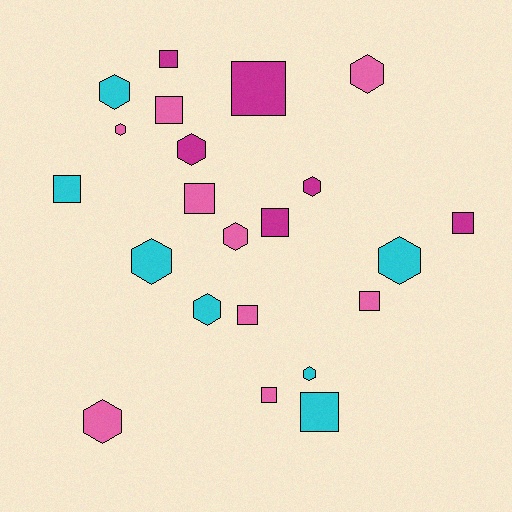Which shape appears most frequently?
Hexagon, with 11 objects.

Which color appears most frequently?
Pink, with 9 objects.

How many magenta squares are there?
There are 4 magenta squares.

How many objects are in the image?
There are 22 objects.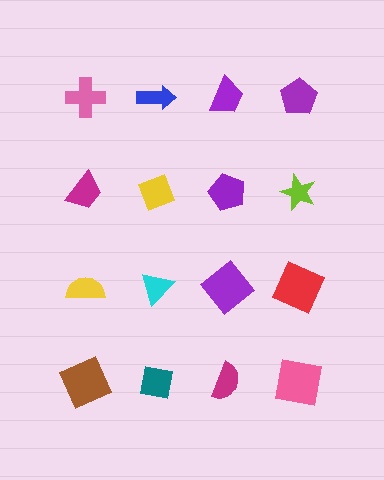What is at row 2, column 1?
A magenta trapezoid.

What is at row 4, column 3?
A magenta semicircle.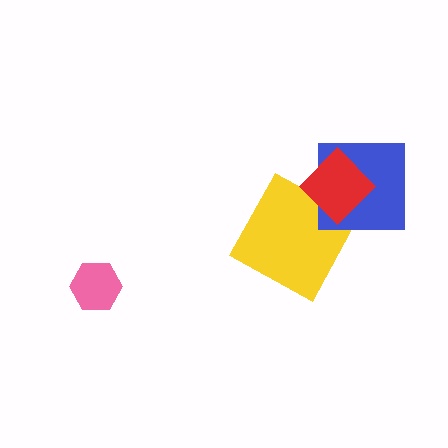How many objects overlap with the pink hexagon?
0 objects overlap with the pink hexagon.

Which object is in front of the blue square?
The red diamond is in front of the blue square.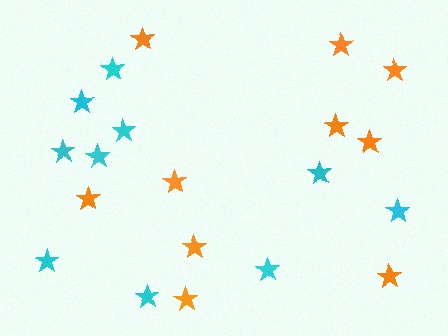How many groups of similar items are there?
There are 2 groups: one group of orange stars (10) and one group of cyan stars (10).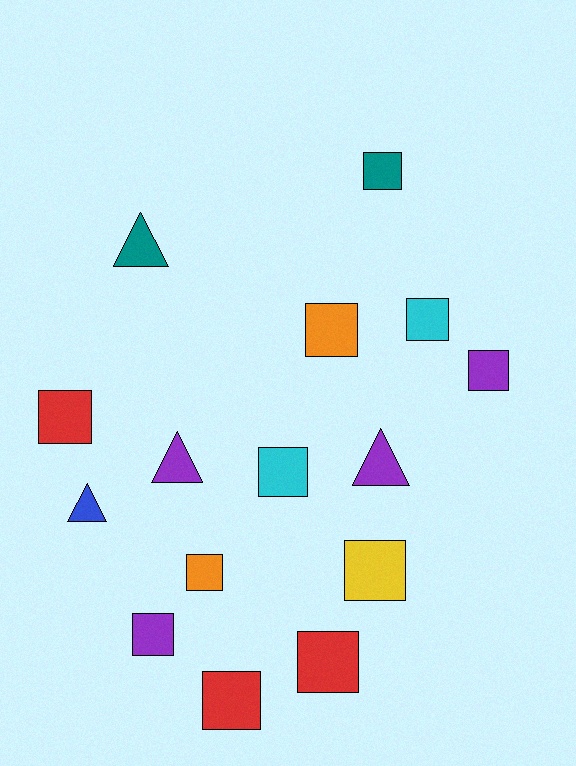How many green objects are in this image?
There are no green objects.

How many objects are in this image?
There are 15 objects.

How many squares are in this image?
There are 11 squares.